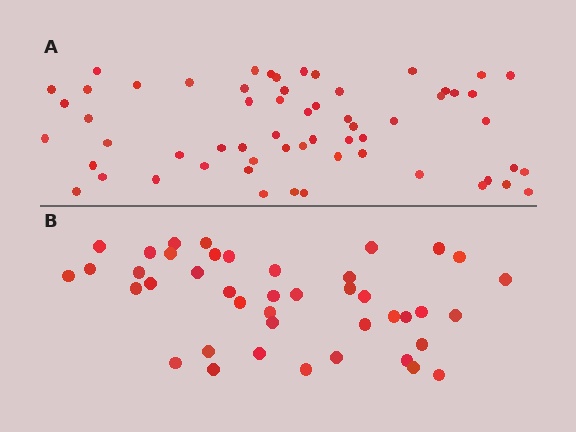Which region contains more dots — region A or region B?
Region A (the top region) has more dots.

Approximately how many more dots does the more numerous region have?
Region A has approximately 20 more dots than region B.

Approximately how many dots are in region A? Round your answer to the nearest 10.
About 60 dots.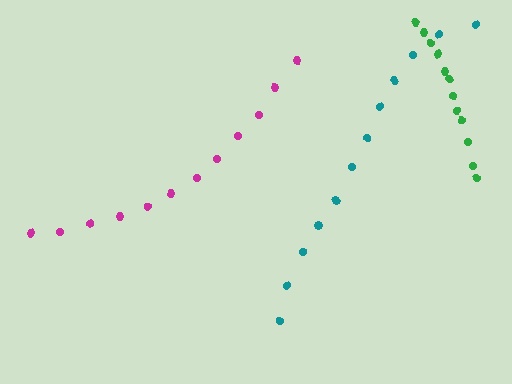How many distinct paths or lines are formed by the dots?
There are 3 distinct paths.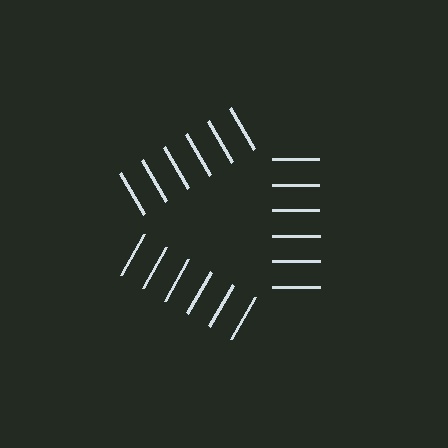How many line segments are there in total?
18 — 6 along each of the 3 edges.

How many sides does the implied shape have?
3 sides — the line-ends trace a triangle.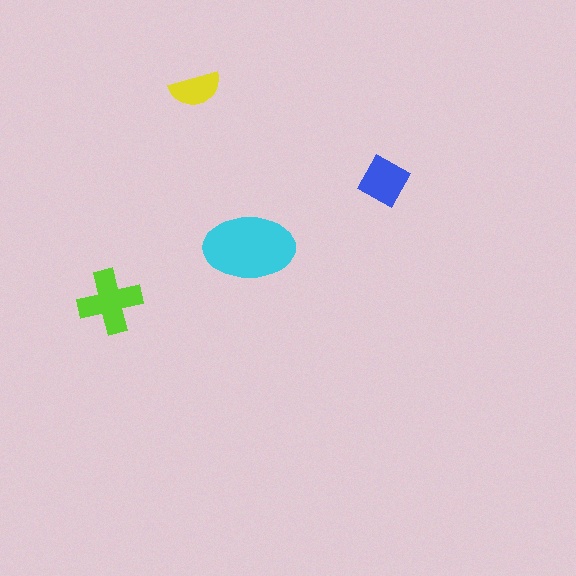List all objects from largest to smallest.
The cyan ellipse, the lime cross, the blue diamond, the yellow semicircle.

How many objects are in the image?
There are 4 objects in the image.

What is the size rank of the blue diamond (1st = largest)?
3rd.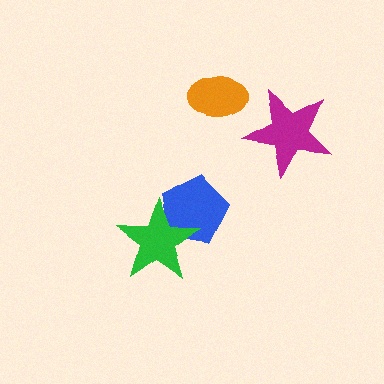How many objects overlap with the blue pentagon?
1 object overlaps with the blue pentagon.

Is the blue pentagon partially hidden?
Yes, it is partially covered by another shape.